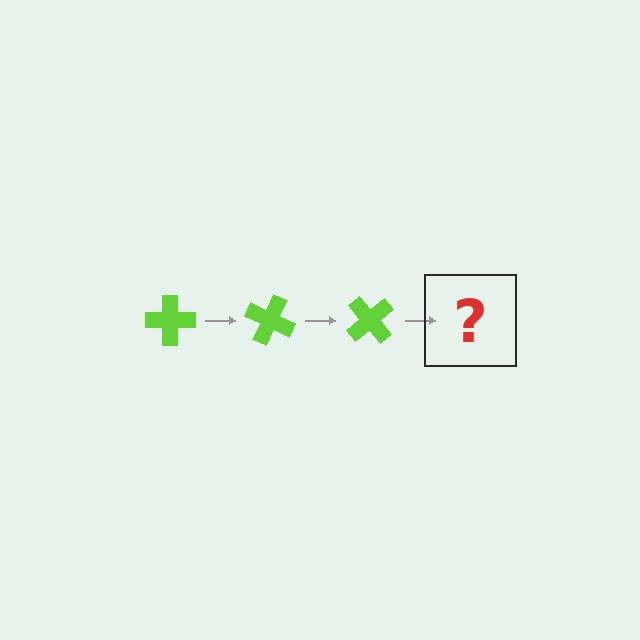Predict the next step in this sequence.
The next step is a lime cross rotated 75 degrees.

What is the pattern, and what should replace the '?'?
The pattern is that the cross rotates 25 degrees each step. The '?' should be a lime cross rotated 75 degrees.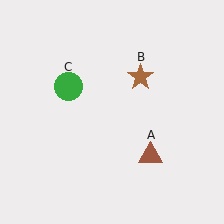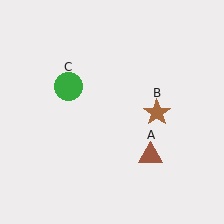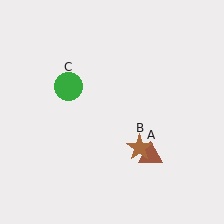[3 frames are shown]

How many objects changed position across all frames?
1 object changed position: brown star (object B).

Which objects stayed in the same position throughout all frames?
Brown triangle (object A) and green circle (object C) remained stationary.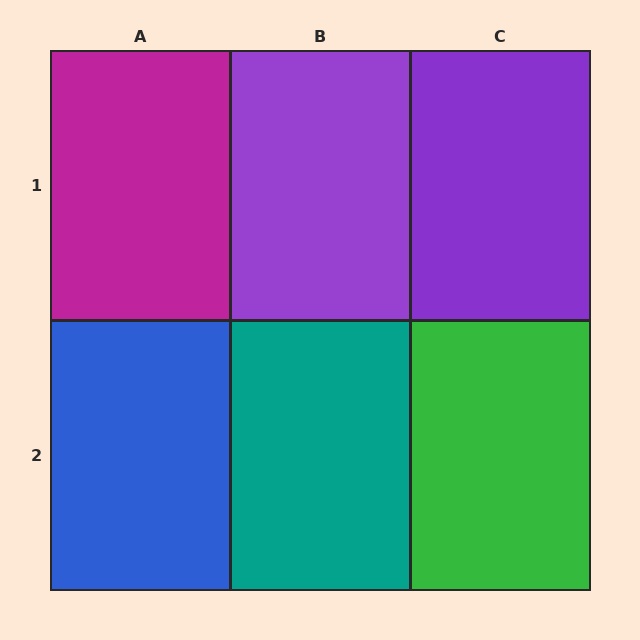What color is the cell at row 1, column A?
Magenta.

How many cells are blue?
1 cell is blue.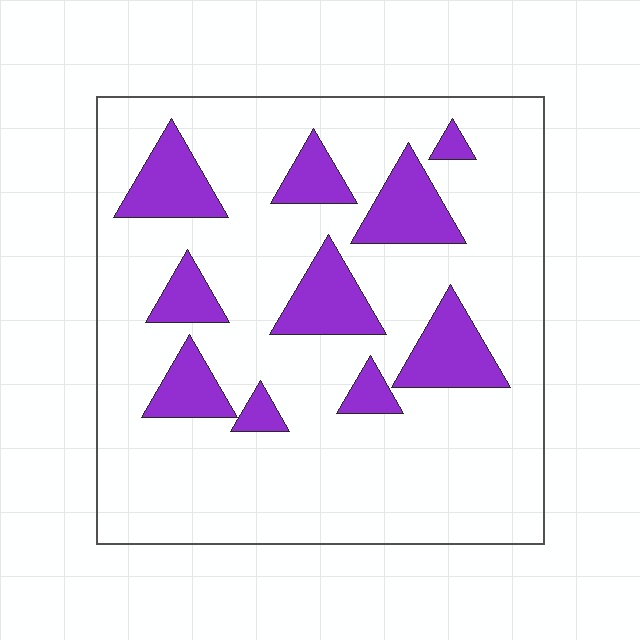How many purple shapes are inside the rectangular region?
10.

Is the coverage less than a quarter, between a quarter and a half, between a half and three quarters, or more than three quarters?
Less than a quarter.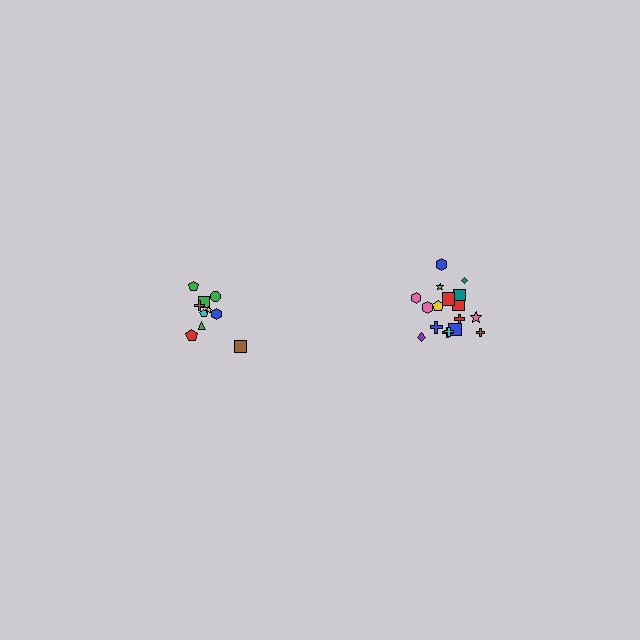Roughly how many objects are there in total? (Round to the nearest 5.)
Roughly 30 objects in total.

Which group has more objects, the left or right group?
The right group.